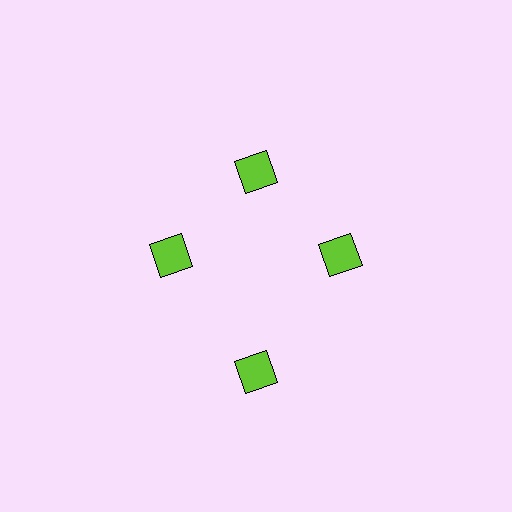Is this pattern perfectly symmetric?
No. The 4 lime diamonds are arranged in a ring, but one element near the 6 o'clock position is pushed outward from the center, breaking the 4-fold rotational symmetry.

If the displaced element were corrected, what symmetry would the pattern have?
It would have 4-fold rotational symmetry — the pattern would map onto itself every 90 degrees.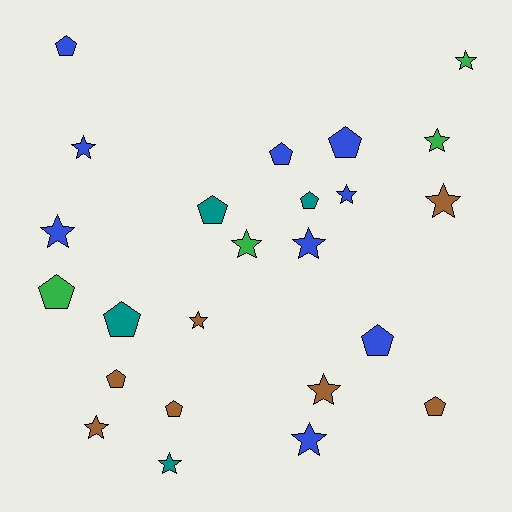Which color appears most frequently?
Blue, with 9 objects.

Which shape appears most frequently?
Star, with 13 objects.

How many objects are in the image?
There are 24 objects.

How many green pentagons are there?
There is 1 green pentagon.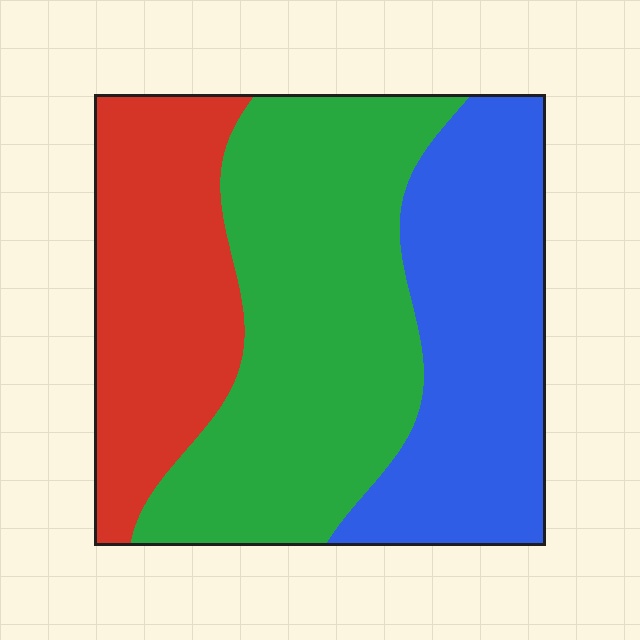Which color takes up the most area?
Green, at roughly 45%.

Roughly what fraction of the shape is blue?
Blue covers about 30% of the shape.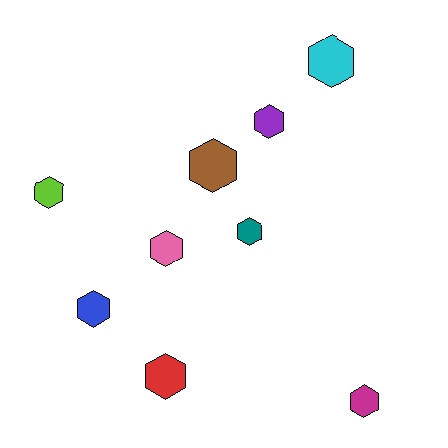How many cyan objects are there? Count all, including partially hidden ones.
There is 1 cyan object.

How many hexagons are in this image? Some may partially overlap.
There are 9 hexagons.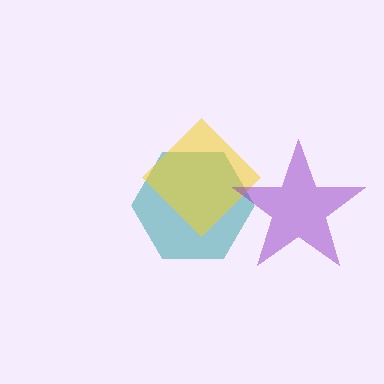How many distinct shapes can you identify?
There are 3 distinct shapes: a teal hexagon, a yellow diamond, a purple star.